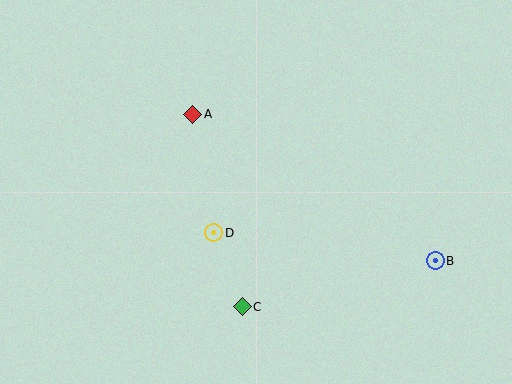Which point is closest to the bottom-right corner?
Point B is closest to the bottom-right corner.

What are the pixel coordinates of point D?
Point D is at (214, 233).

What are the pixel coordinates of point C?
Point C is at (242, 307).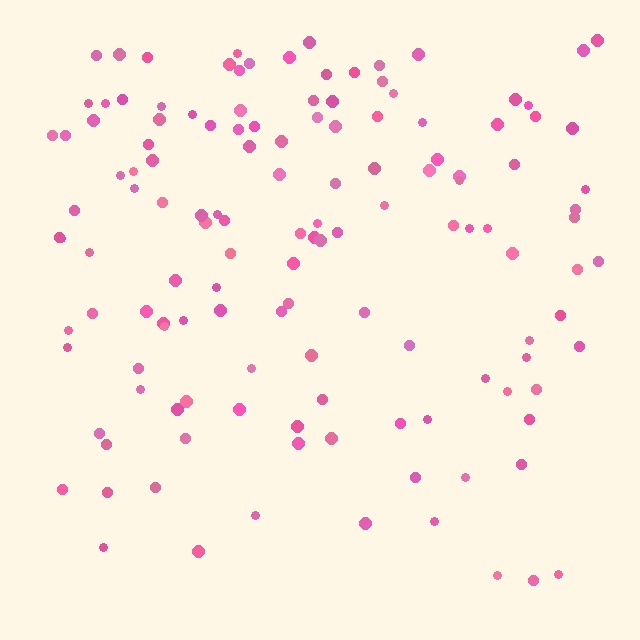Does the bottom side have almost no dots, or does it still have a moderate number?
Still a moderate number, just noticeably fewer than the top.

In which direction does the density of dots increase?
From bottom to top, with the top side densest.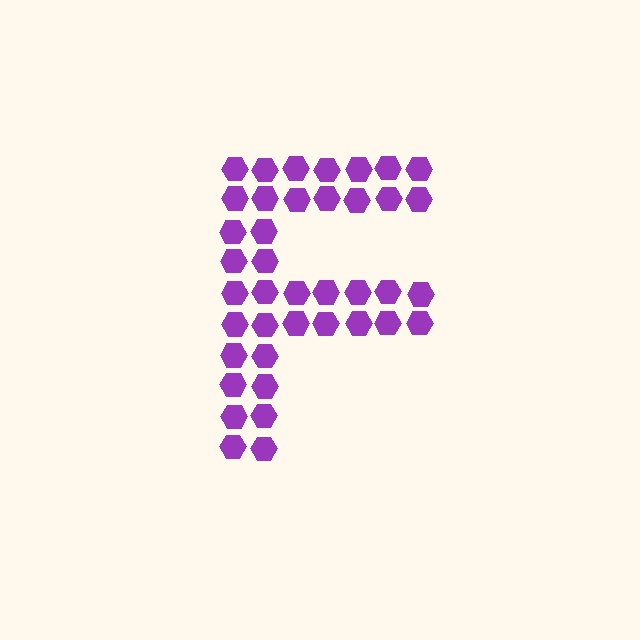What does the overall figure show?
The overall figure shows the letter F.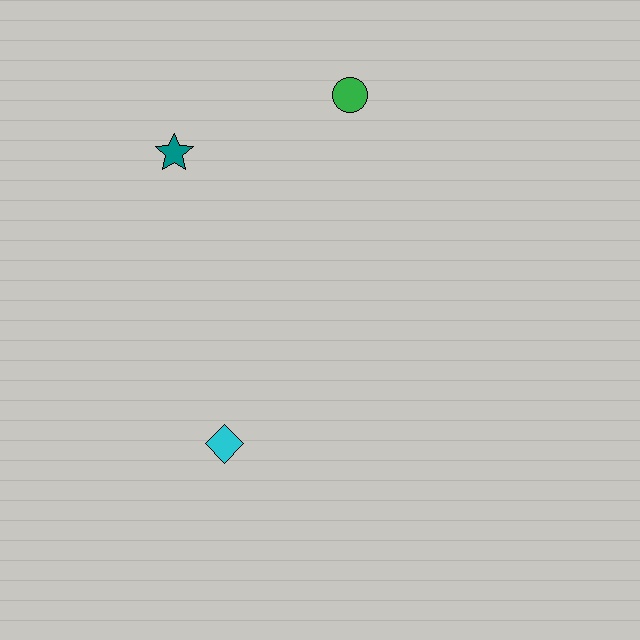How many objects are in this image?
There are 3 objects.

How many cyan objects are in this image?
There is 1 cyan object.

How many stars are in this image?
There is 1 star.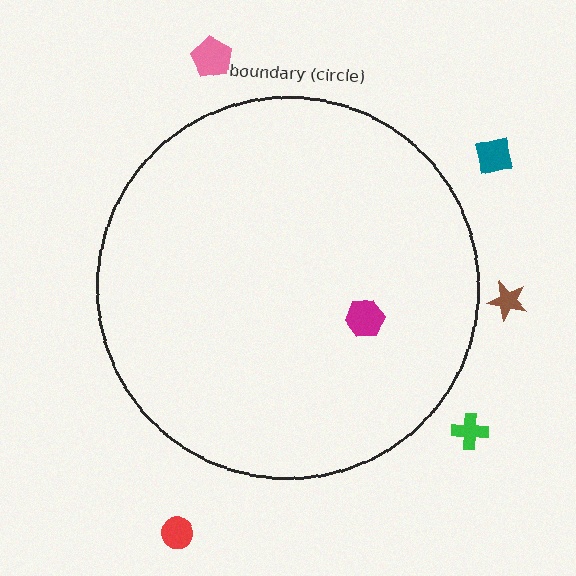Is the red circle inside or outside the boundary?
Outside.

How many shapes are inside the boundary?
1 inside, 5 outside.